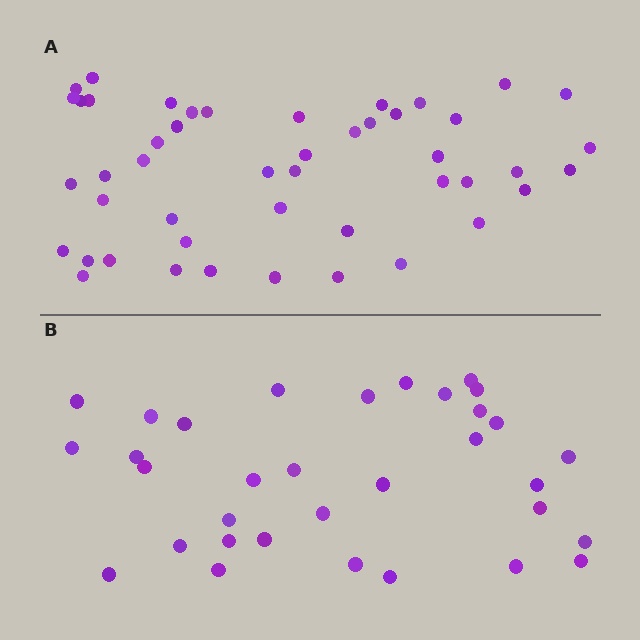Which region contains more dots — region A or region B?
Region A (the top region) has more dots.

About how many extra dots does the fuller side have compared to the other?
Region A has approximately 15 more dots than region B.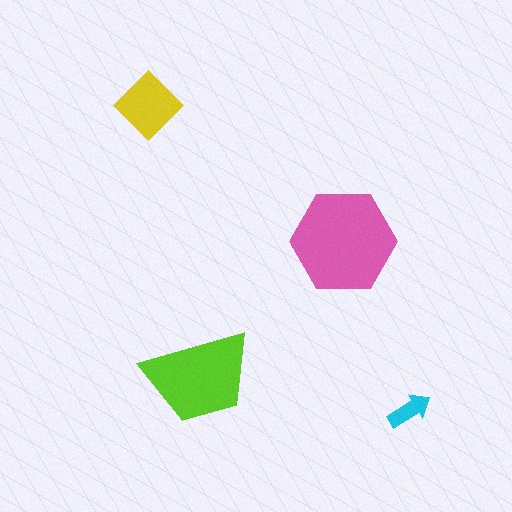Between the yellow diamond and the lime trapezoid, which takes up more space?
The lime trapezoid.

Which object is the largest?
The pink hexagon.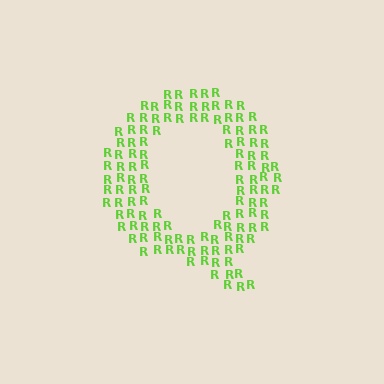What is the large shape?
The large shape is the letter Q.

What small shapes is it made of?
It is made of small letter R's.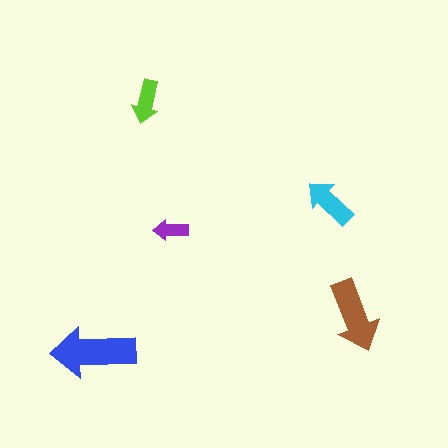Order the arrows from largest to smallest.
the blue one, the brown one, the cyan one, the lime one, the purple one.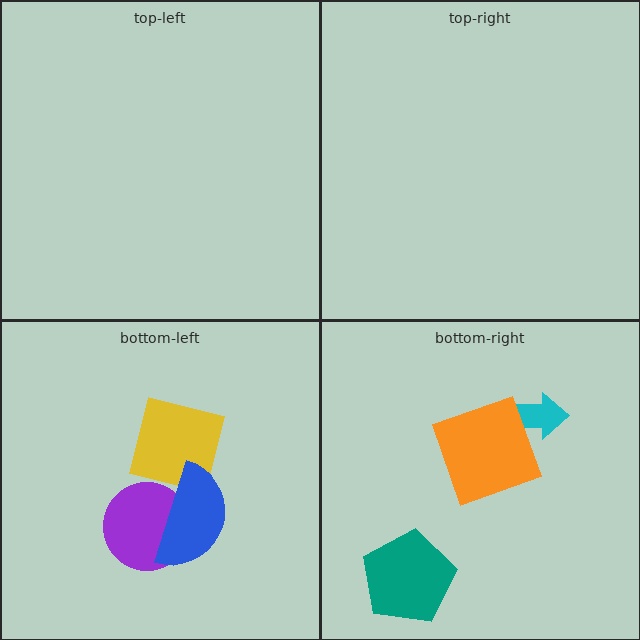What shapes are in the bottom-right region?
The cyan arrow, the orange square, the teal pentagon.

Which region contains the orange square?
The bottom-right region.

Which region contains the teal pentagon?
The bottom-right region.